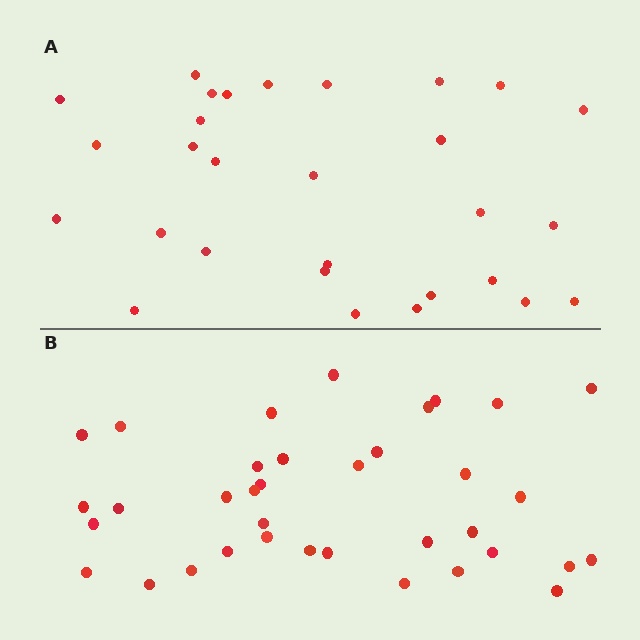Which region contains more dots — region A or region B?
Region B (the bottom region) has more dots.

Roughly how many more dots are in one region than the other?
Region B has roughly 8 or so more dots than region A.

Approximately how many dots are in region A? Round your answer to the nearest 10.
About 30 dots. (The exact count is 29, which rounds to 30.)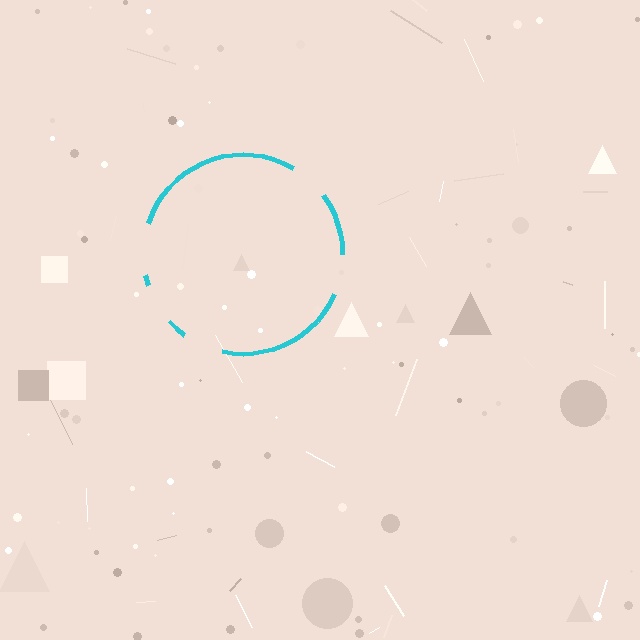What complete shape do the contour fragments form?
The contour fragments form a circle.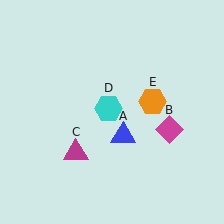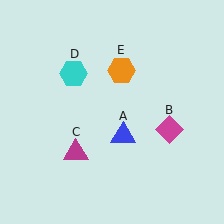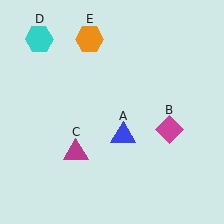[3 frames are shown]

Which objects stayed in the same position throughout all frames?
Blue triangle (object A) and magenta diamond (object B) and magenta triangle (object C) remained stationary.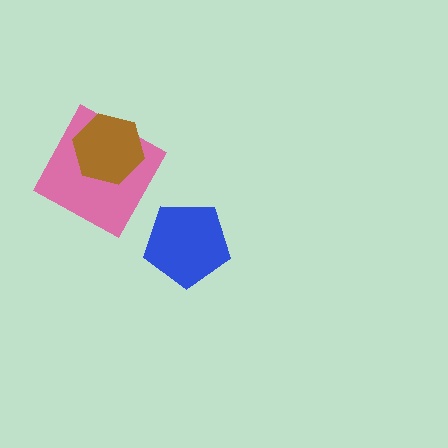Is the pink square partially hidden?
Yes, it is partially covered by another shape.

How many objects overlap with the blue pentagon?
0 objects overlap with the blue pentagon.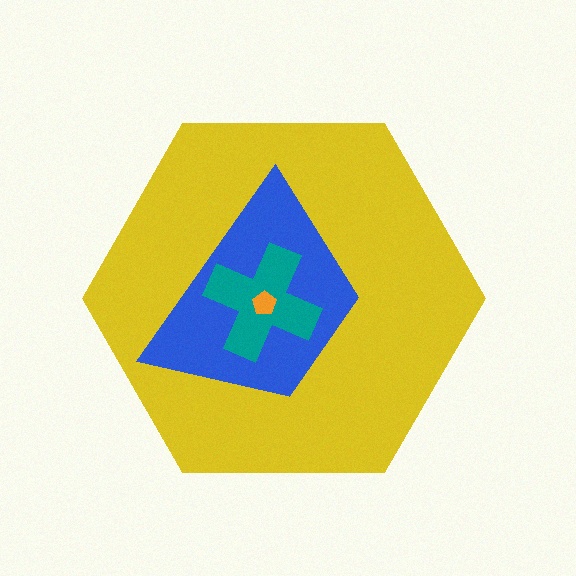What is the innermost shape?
The orange pentagon.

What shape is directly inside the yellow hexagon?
The blue trapezoid.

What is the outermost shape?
The yellow hexagon.